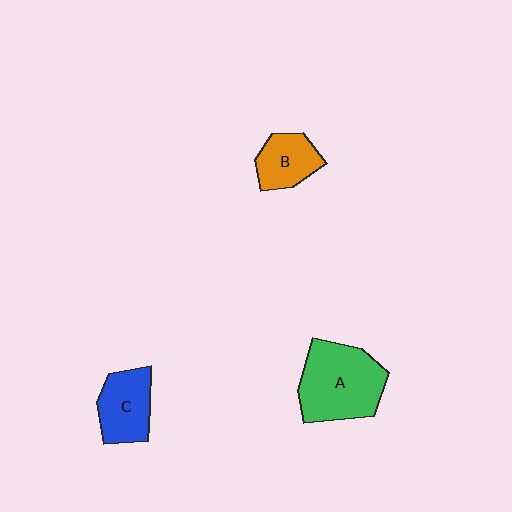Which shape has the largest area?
Shape A (green).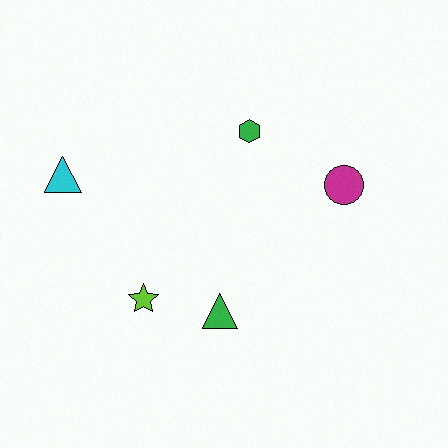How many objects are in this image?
There are 5 objects.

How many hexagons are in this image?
There is 1 hexagon.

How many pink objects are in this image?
There are no pink objects.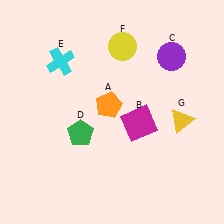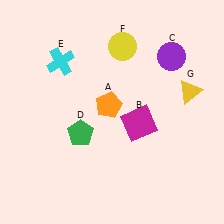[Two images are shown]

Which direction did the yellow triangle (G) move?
The yellow triangle (G) moved up.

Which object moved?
The yellow triangle (G) moved up.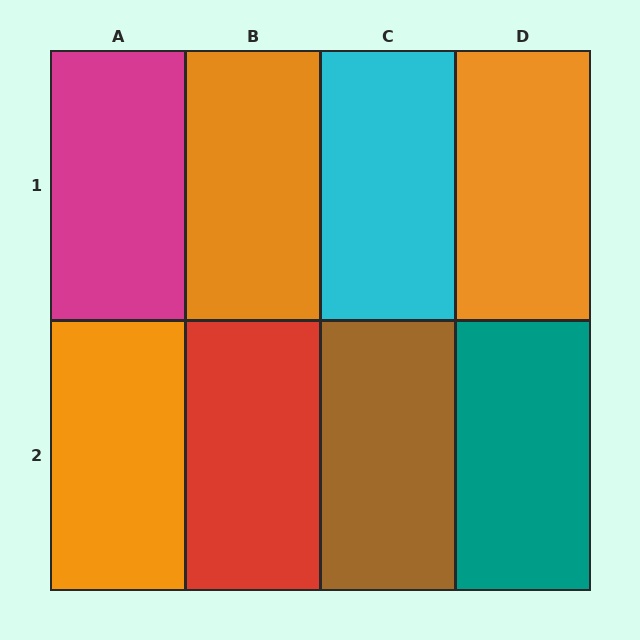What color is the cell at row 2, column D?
Teal.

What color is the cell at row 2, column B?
Red.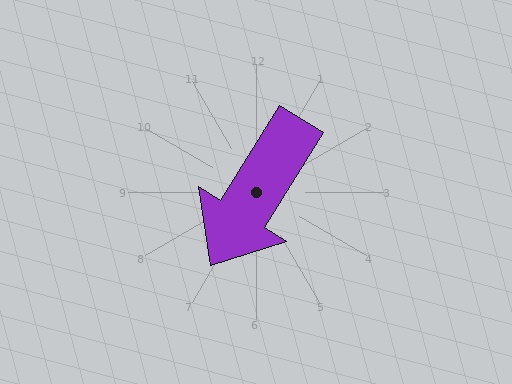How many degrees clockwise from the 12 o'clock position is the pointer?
Approximately 212 degrees.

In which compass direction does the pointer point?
Southwest.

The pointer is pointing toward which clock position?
Roughly 7 o'clock.